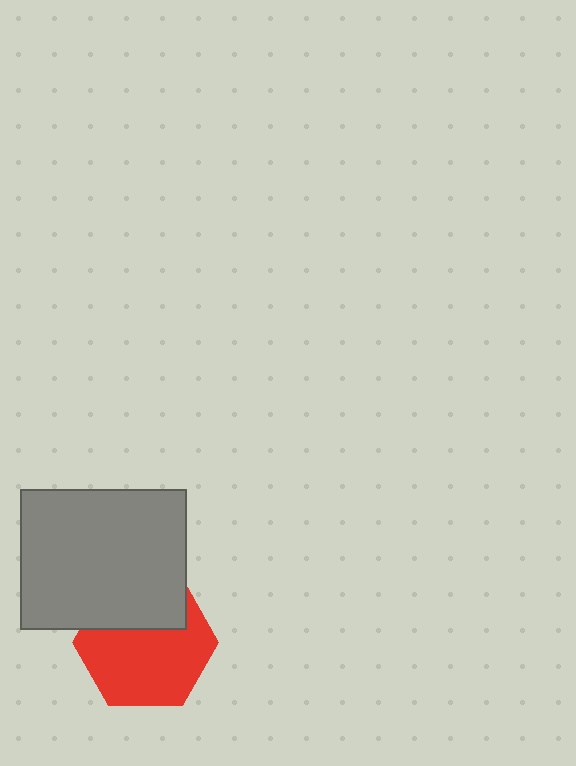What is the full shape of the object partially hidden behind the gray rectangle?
The partially hidden object is a red hexagon.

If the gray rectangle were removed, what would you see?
You would see the complete red hexagon.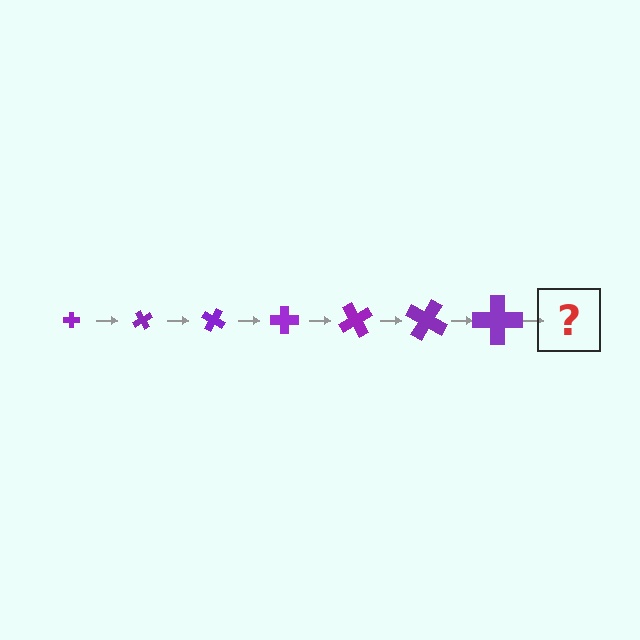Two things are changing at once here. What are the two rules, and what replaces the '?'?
The two rules are that the cross grows larger each step and it rotates 60 degrees each step. The '?' should be a cross, larger than the previous one and rotated 420 degrees from the start.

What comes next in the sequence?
The next element should be a cross, larger than the previous one and rotated 420 degrees from the start.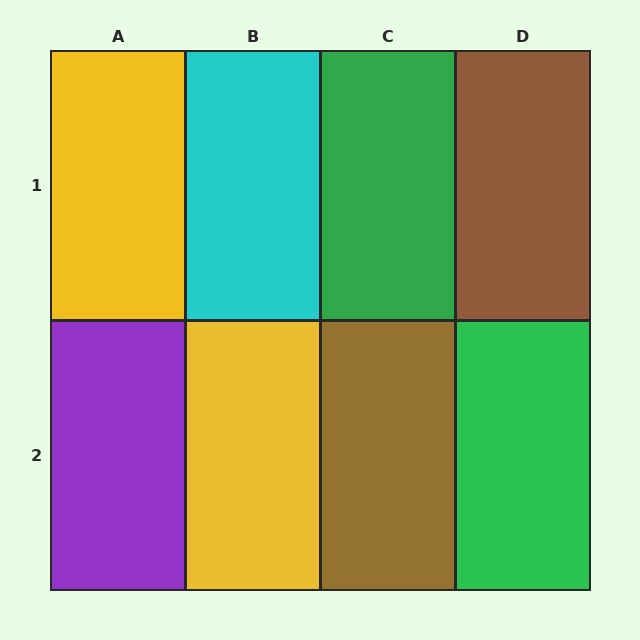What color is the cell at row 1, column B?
Cyan.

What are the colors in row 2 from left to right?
Purple, yellow, brown, green.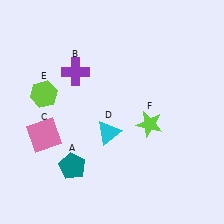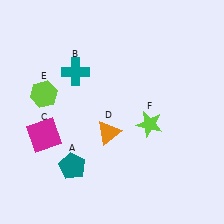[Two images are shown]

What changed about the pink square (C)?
In Image 1, C is pink. In Image 2, it changed to magenta.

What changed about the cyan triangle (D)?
In Image 1, D is cyan. In Image 2, it changed to orange.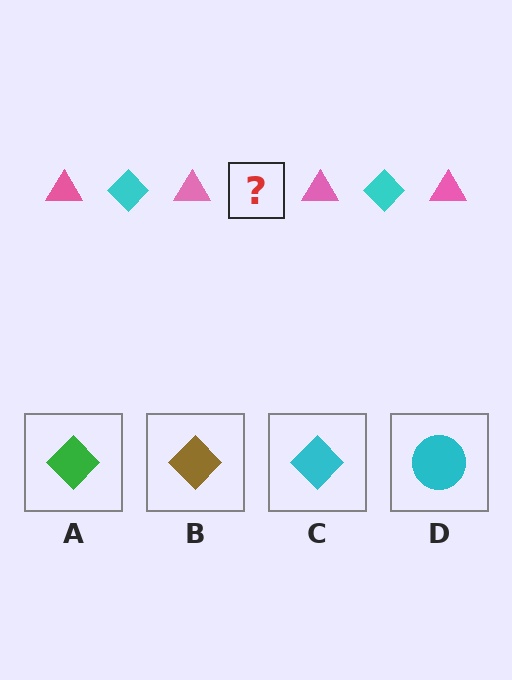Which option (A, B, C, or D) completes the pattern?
C.